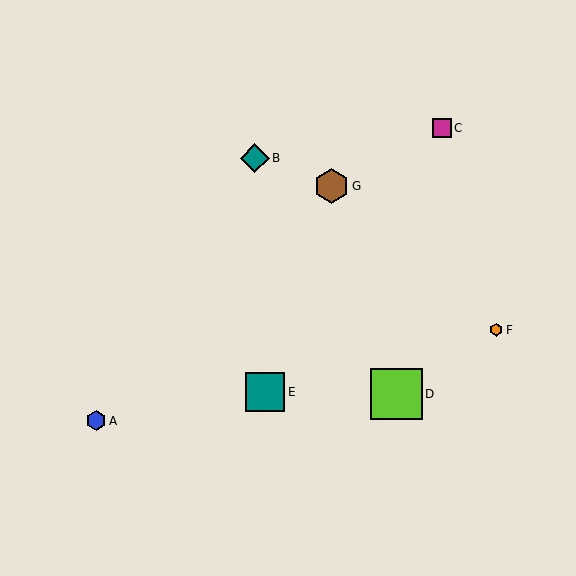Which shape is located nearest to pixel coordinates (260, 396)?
The teal square (labeled E) at (265, 392) is nearest to that location.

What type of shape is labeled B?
Shape B is a teal diamond.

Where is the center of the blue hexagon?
The center of the blue hexagon is at (96, 421).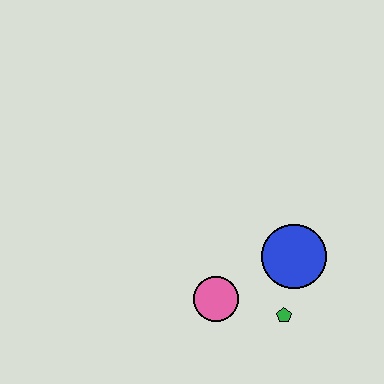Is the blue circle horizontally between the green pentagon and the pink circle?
No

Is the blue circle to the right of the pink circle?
Yes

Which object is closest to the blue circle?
The green pentagon is closest to the blue circle.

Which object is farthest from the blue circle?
The pink circle is farthest from the blue circle.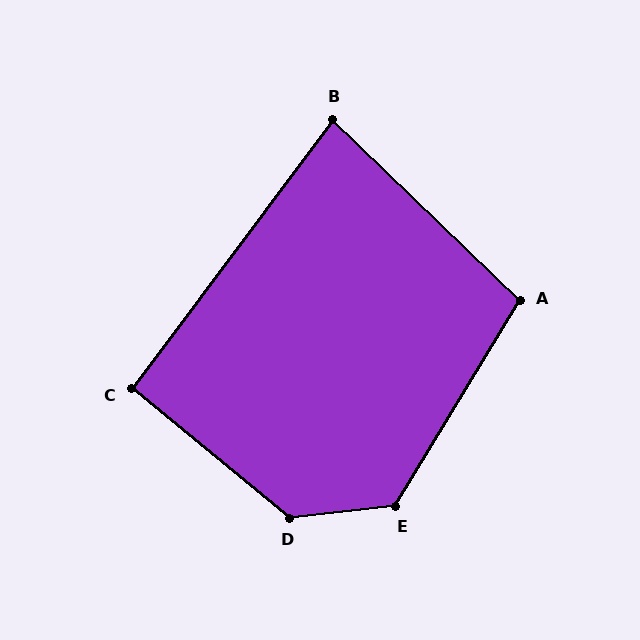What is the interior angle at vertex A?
Approximately 103 degrees (obtuse).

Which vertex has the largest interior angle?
D, at approximately 134 degrees.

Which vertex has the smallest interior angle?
B, at approximately 83 degrees.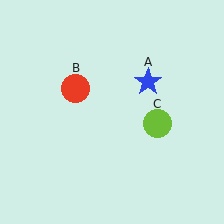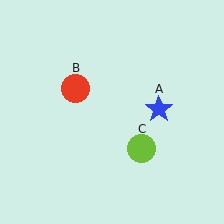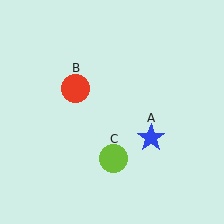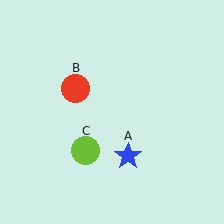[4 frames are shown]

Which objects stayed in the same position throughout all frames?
Red circle (object B) remained stationary.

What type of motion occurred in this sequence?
The blue star (object A), lime circle (object C) rotated clockwise around the center of the scene.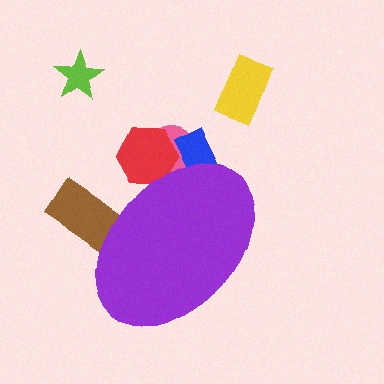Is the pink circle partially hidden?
Yes, the pink circle is partially hidden behind the purple ellipse.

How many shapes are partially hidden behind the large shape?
4 shapes are partially hidden.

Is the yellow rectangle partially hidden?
No, the yellow rectangle is fully visible.